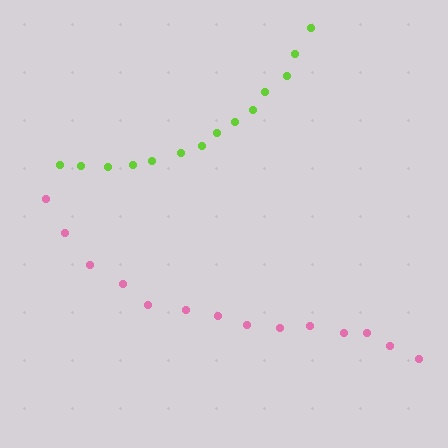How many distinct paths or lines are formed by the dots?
There are 2 distinct paths.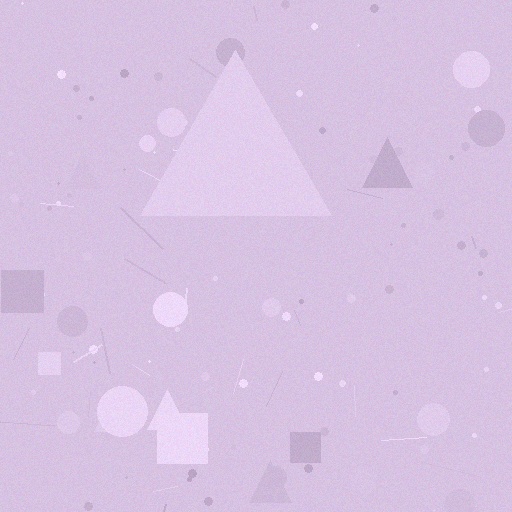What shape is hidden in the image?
A triangle is hidden in the image.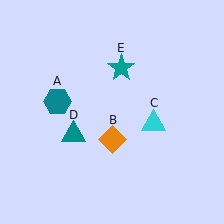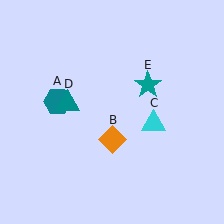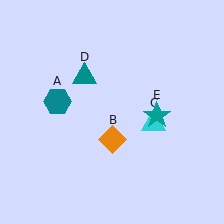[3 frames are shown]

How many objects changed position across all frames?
2 objects changed position: teal triangle (object D), teal star (object E).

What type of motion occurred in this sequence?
The teal triangle (object D), teal star (object E) rotated clockwise around the center of the scene.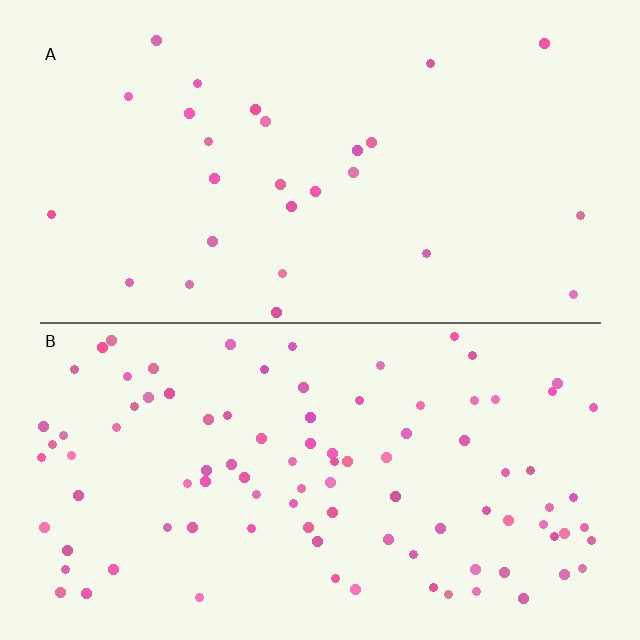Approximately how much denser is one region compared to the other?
Approximately 3.6× — region B over region A.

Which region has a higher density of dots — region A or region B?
B (the bottom).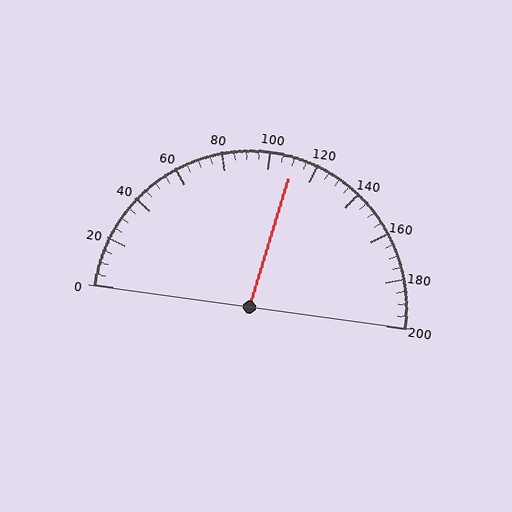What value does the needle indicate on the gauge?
The needle indicates approximately 110.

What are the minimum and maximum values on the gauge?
The gauge ranges from 0 to 200.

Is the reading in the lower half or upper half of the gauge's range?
The reading is in the upper half of the range (0 to 200).